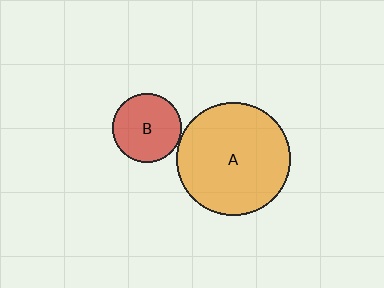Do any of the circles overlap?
No, none of the circles overlap.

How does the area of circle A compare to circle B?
Approximately 2.7 times.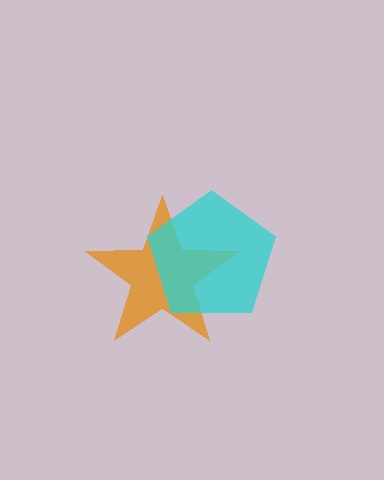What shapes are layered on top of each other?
The layered shapes are: an orange star, a cyan pentagon.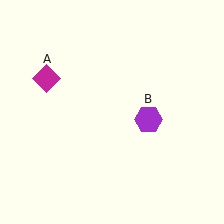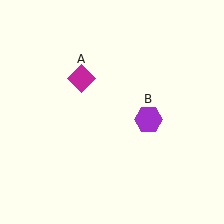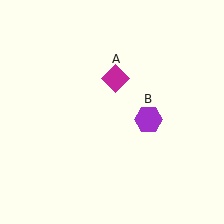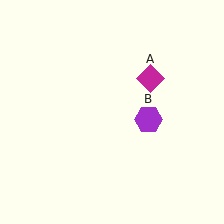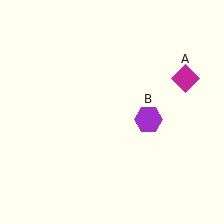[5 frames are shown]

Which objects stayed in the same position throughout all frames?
Purple hexagon (object B) remained stationary.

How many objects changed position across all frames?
1 object changed position: magenta diamond (object A).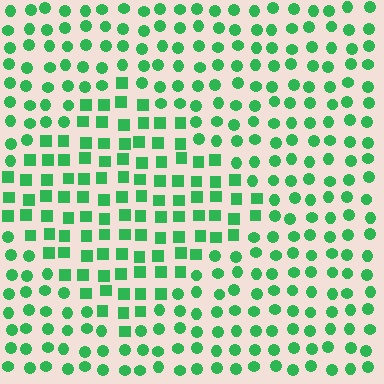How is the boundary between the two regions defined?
The boundary is defined by a change in element shape: squares inside vs. circles outside. All elements share the same color and spacing.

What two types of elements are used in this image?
The image uses squares inside the diamond region and circles outside it.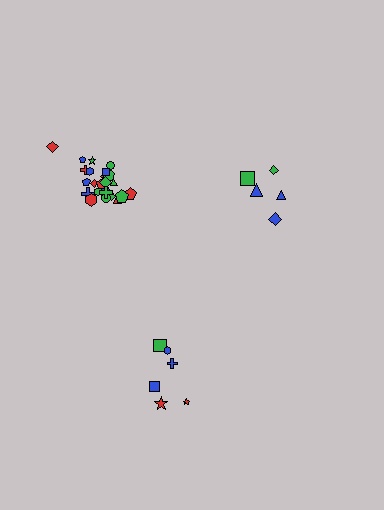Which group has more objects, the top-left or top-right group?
The top-left group.